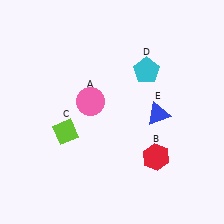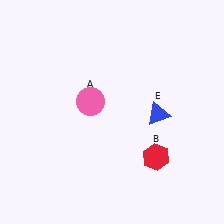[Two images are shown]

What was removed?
The lime diamond (C), the cyan pentagon (D) were removed in Image 2.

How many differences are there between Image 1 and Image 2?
There are 2 differences between the two images.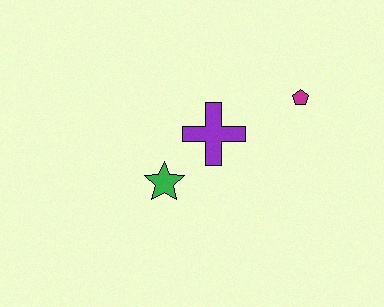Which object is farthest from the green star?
The magenta pentagon is farthest from the green star.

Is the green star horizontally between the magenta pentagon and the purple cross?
No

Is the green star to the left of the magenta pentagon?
Yes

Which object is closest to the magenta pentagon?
The purple cross is closest to the magenta pentagon.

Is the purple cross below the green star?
No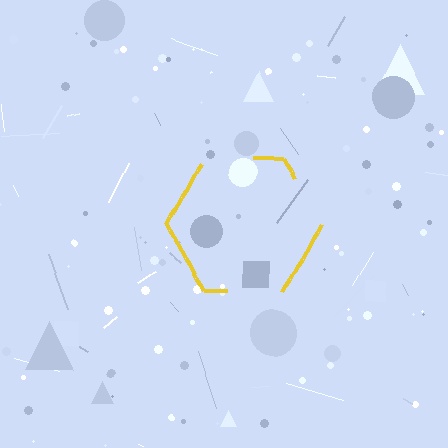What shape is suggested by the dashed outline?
The dashed outline suggests a hexagon.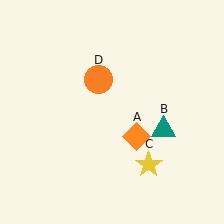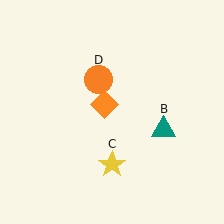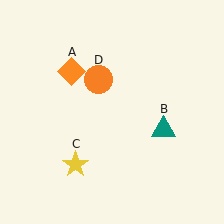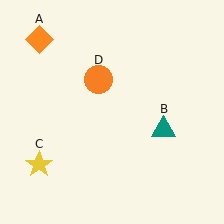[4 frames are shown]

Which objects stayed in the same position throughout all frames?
Teal triangle (object B) and orange circle (object D) remained stationary.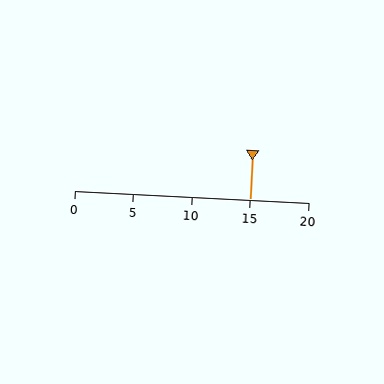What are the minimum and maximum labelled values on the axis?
The axis runs from 0 to 20.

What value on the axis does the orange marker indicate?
The marker indicates approximately 15.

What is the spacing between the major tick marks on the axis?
The major ticks are spaced 5 apart.